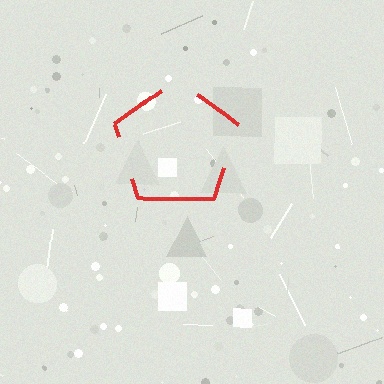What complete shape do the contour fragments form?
The contour fragments form a pentagon.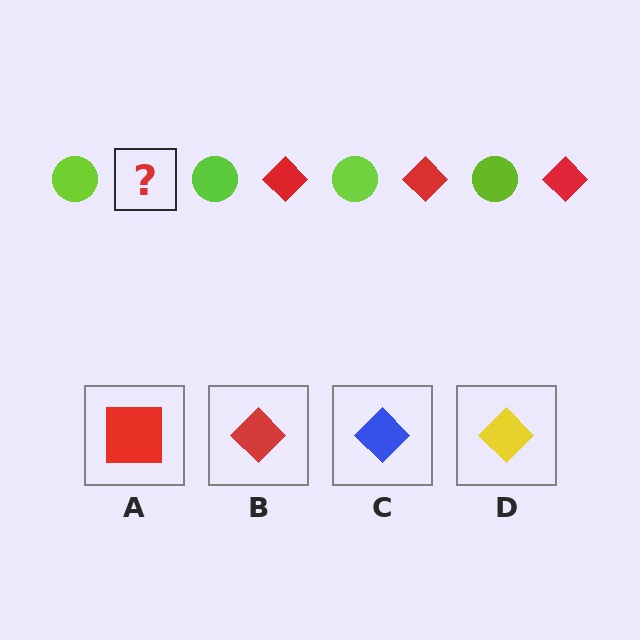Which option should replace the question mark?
Option B.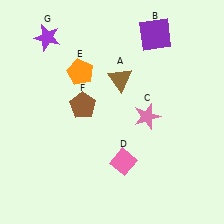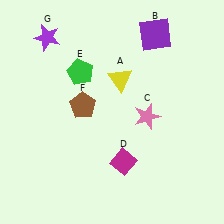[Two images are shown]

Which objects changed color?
A changed from brown to yellow. D changed from pink to magenta. E changed from orange to green.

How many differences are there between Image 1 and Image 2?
There are 3 differences between the two images.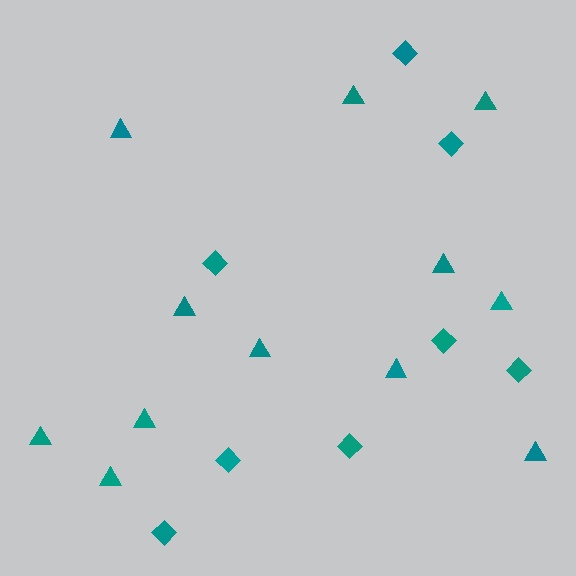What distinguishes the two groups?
There are 2 groups: one group of diamonds (8) and one group of triangles (12).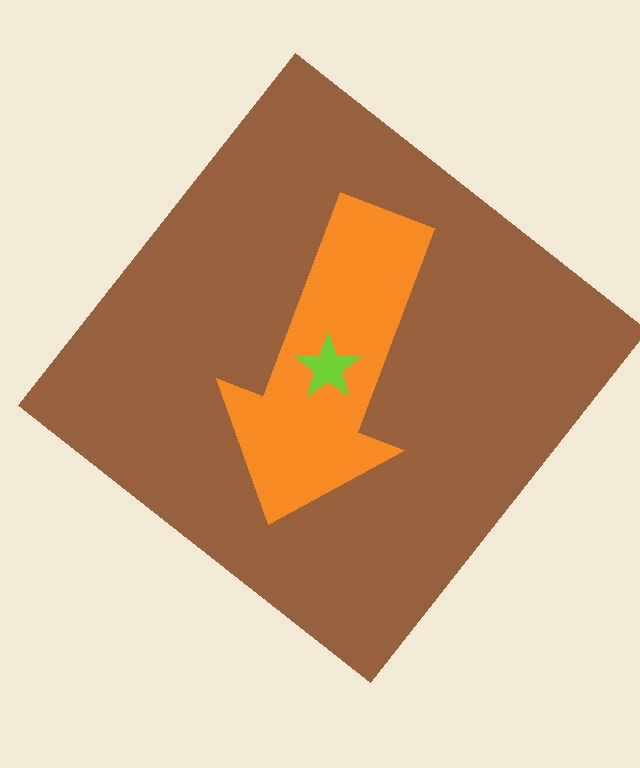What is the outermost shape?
The brown diamond.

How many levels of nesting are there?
3.